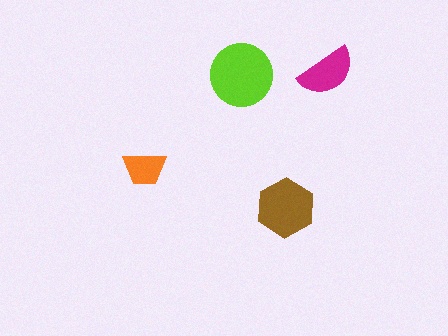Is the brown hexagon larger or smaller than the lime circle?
Smaller.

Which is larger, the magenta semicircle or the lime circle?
The lime circle.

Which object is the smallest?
The orange trapezoid.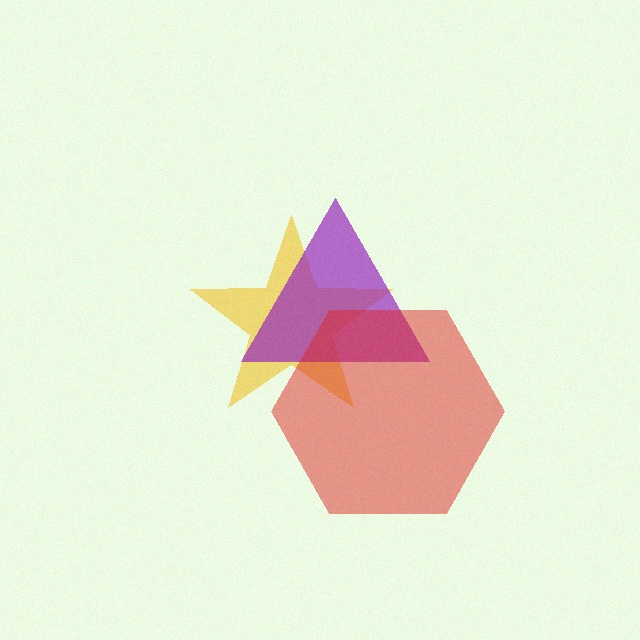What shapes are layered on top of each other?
The layered shapes are: a yellow star, a purple triangle, a red hexagon.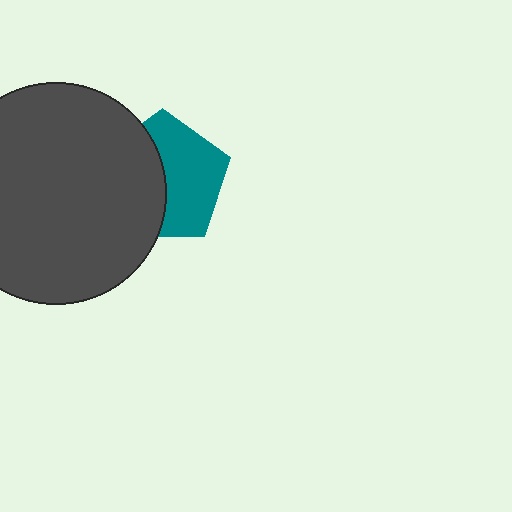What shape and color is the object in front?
The object in front is a dark gray circle.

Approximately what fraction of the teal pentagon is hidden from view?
Roughly 47% of the teal pentagon is hidden behind the dark gray circle.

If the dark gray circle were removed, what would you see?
You would see the complete teal pentagon.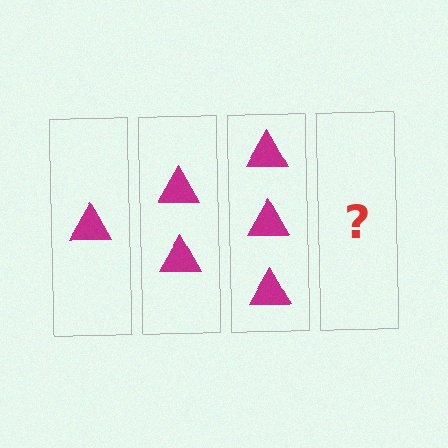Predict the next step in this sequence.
The next step is 4 triangles.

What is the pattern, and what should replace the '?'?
The pattern is that each step adds one more triangle. The '?' should be 4 triangles.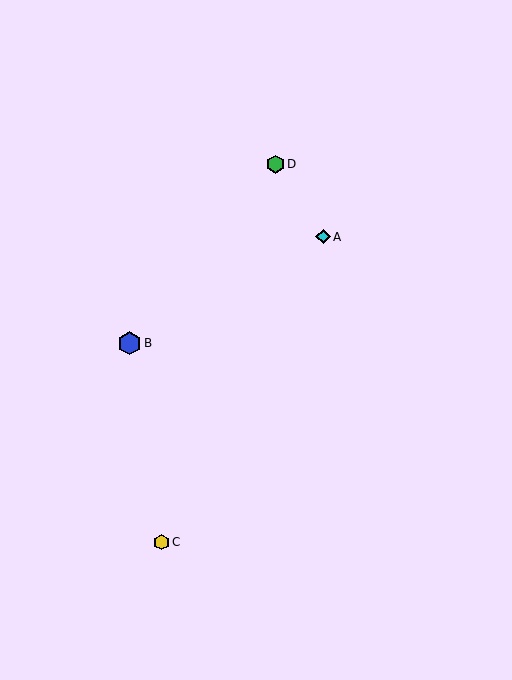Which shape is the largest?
The blue hexagon (labeled B) is the largest.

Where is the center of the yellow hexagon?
The center of the yellow hexagon is at (161, 542).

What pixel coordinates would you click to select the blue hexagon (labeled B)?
Click at (129, 343) to select the blue hexagon B.